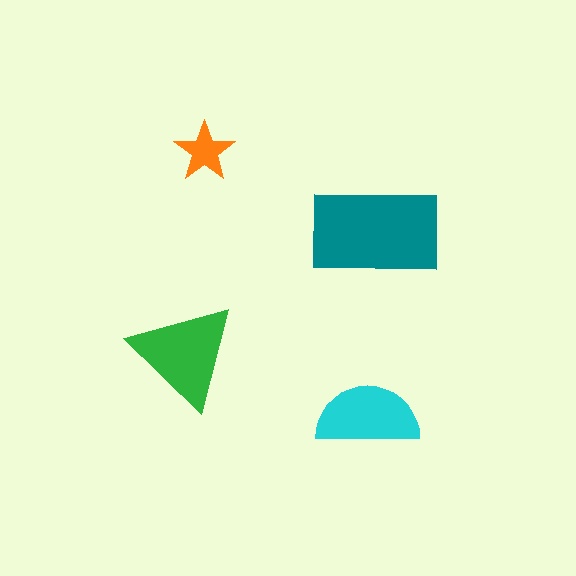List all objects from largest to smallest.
The teal rectangle, the green triangle, the cyan semicircle, the orange star.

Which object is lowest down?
The cyan semicircle is bottommost.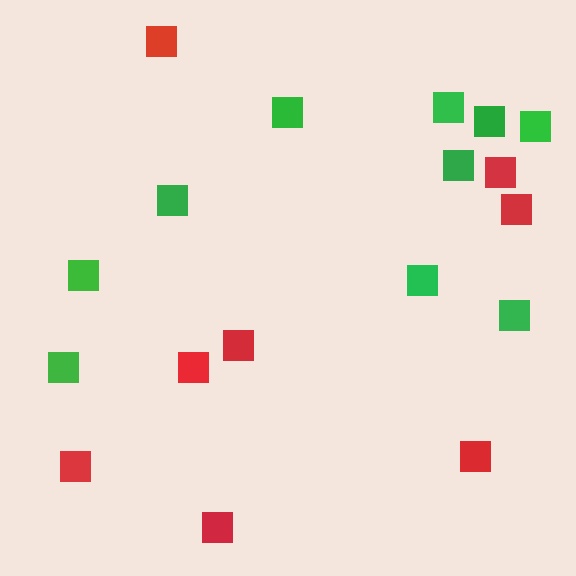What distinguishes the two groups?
There are 2 groups: one group of red squares (8) and one group of green squares (10).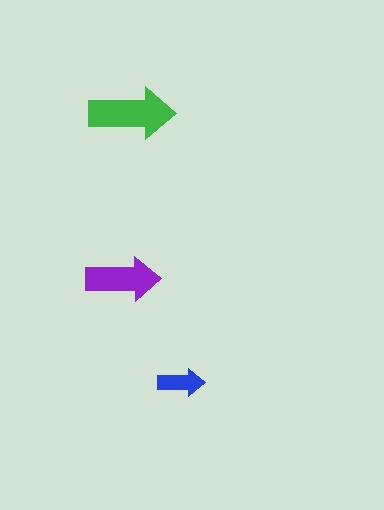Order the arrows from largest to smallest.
the green one, the purple one, the blue one.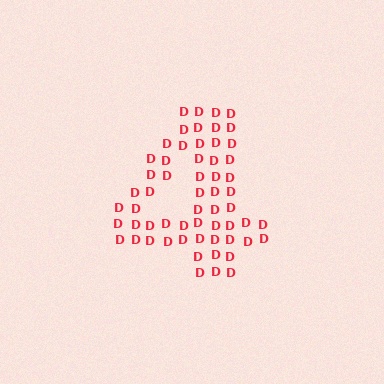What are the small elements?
The small elements are letter D's.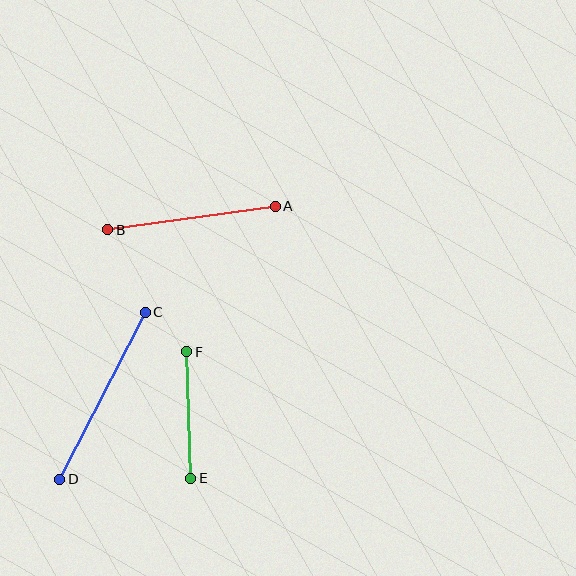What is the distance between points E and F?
The distance is approximately 127 pixels.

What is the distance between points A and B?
The distance is approximately 169 pixels.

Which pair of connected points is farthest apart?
Points C and D are farthest apart.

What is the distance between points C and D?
The distance is approximately 187 pixels.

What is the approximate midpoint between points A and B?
The midpoint is at approximately (191, 218) pixels.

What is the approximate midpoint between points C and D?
The midpoint is at approximately (103, 396) pixels.